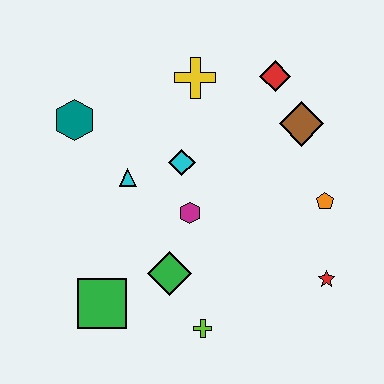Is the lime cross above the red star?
No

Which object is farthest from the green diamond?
The red diamond is farthest from the green diamond.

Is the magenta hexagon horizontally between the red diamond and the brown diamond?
No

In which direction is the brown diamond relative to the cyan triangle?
The brown diamond is to the right of the cyan triangle.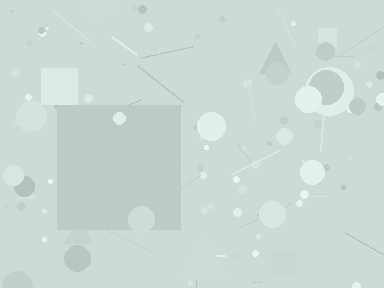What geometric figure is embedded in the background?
A square is embedded in the background.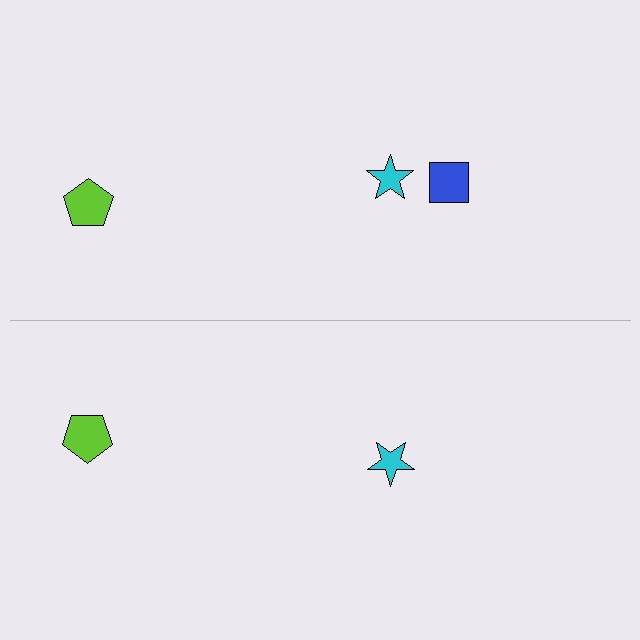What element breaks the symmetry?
A blue square is missing from the bottom side.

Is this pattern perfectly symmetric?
No, the pattern is not perfectly symmetric. A blue square is missing from the bottom side.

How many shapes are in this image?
There are 5 shapes in this image.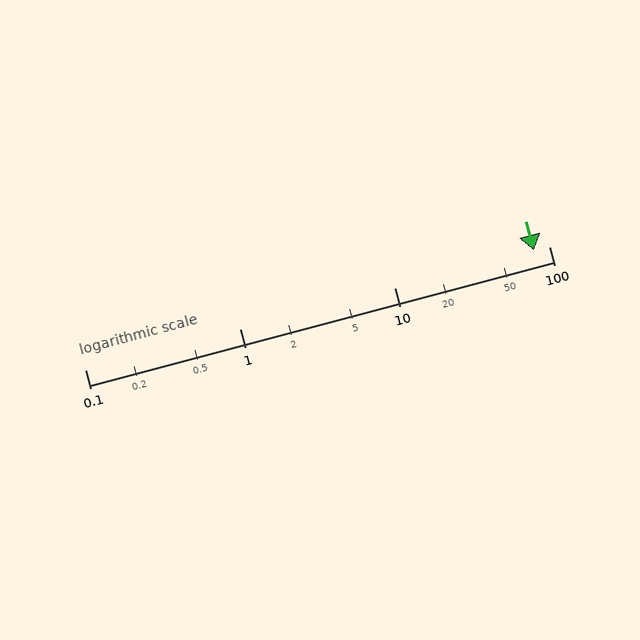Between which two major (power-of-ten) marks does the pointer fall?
The pointer is between 10 and 100.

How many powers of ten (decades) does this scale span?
The scale spans 3 decades, from 0.1 to 100.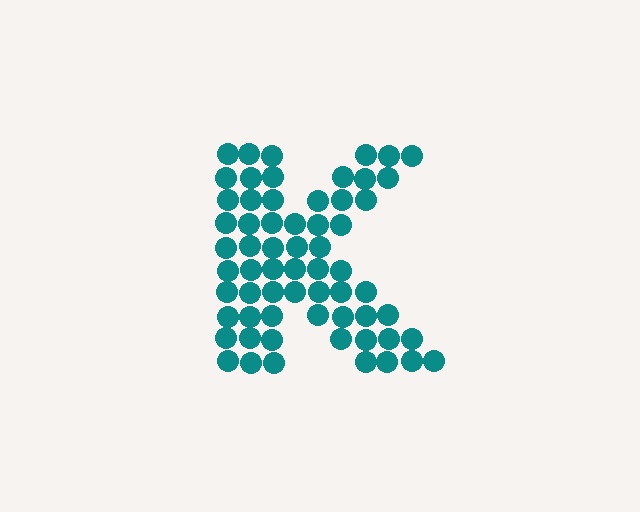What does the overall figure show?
The overall figure shows the letter K.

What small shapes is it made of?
It is made of small circles.